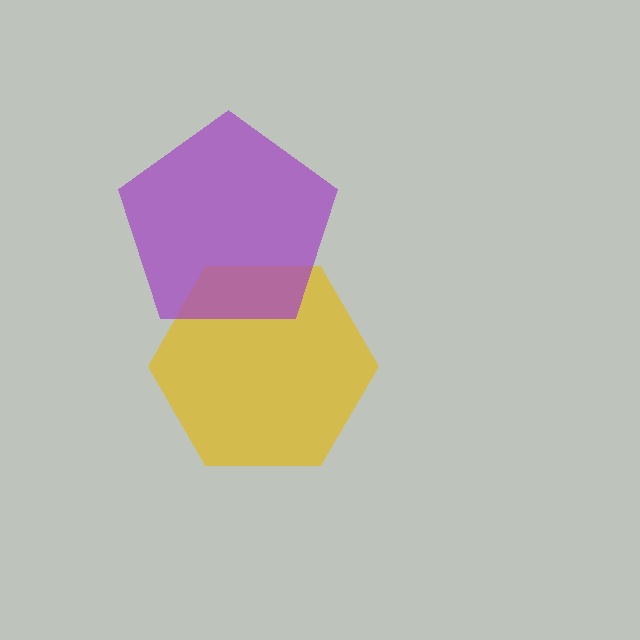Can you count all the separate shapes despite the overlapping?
Yes, there are 2 separate shapes.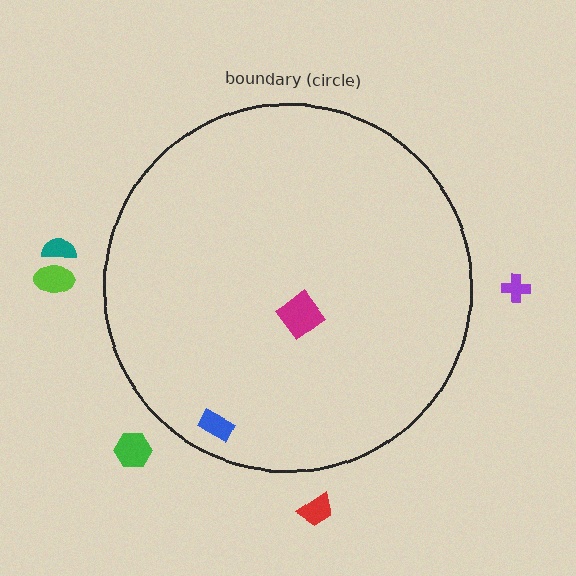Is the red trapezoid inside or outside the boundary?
Outside.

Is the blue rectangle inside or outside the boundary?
Inside.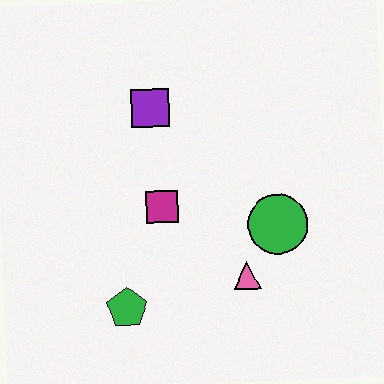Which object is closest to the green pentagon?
The magenta square is closest to the green pentagon.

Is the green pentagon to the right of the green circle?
No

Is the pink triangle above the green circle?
No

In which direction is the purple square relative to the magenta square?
The purple square is above the magenta square.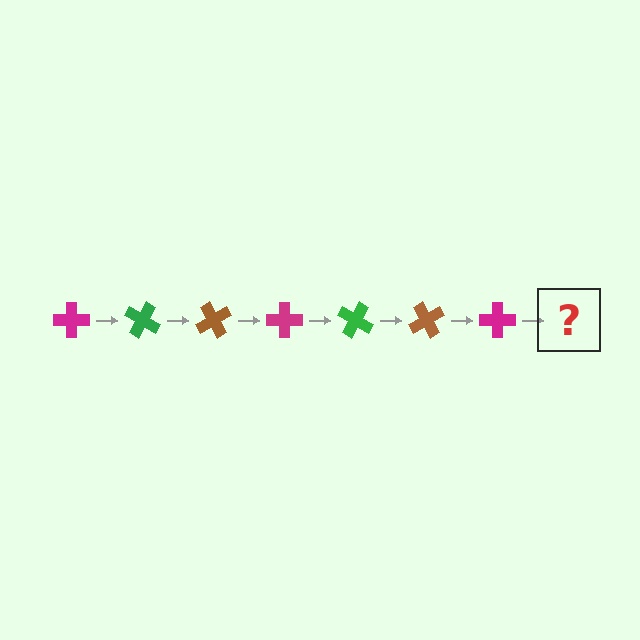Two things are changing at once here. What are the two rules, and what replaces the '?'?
The two rules are that it rotates 30 degrees each step and the color cycles through magenta, green, and brown. The '?' should be a green cross, rotated 210 degrees from the start.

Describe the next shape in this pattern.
It should be a green cross, rotated 210 degrees from the start.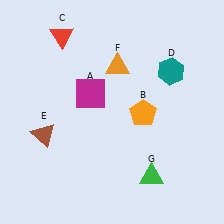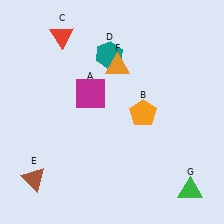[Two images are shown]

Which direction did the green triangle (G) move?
The green triangle (G) moved right.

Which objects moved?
The objects that moved are: the teal hexagon (D), the brown triangle (E), the green triangle (G).